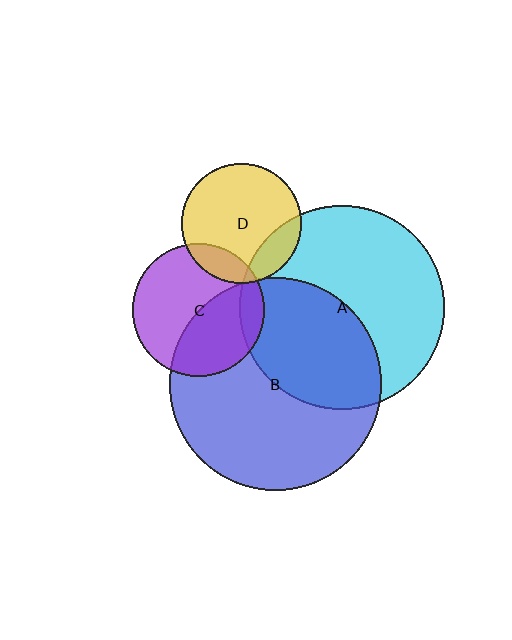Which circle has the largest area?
Circle B (blue).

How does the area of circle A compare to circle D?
Approximately 2.9 times.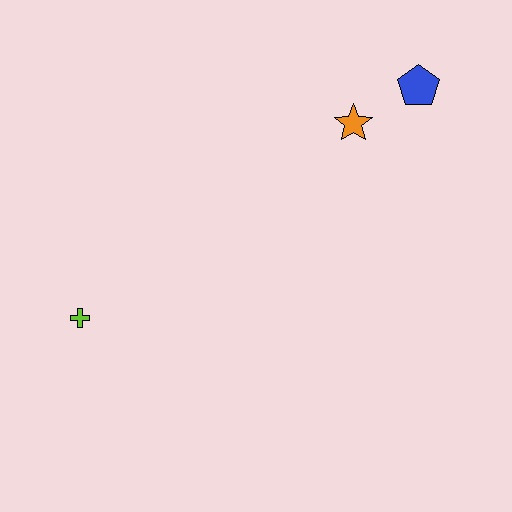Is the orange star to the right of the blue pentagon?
No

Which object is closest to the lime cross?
The orange star is closest to the lime cross.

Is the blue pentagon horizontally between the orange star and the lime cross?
No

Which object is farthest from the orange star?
The lime cross is farthest from the orange star.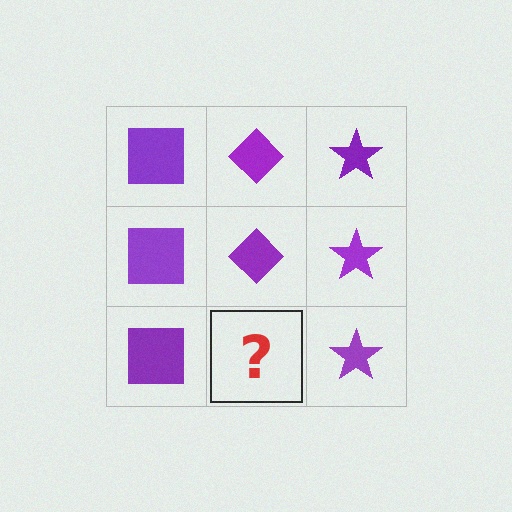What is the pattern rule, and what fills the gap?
The rule is that each column has a consistent shape. The gap should be filled with a purple diamond.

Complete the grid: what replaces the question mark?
The question mark should be replaced with a purple diamond.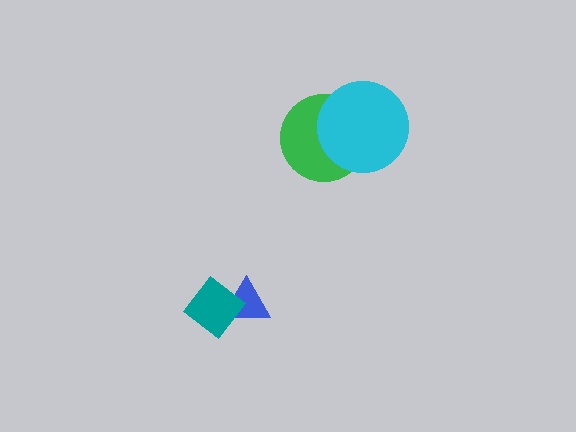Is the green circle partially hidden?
Yes, it is partially covered by another shape.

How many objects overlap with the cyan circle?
1 object overlaps with the cyan circle.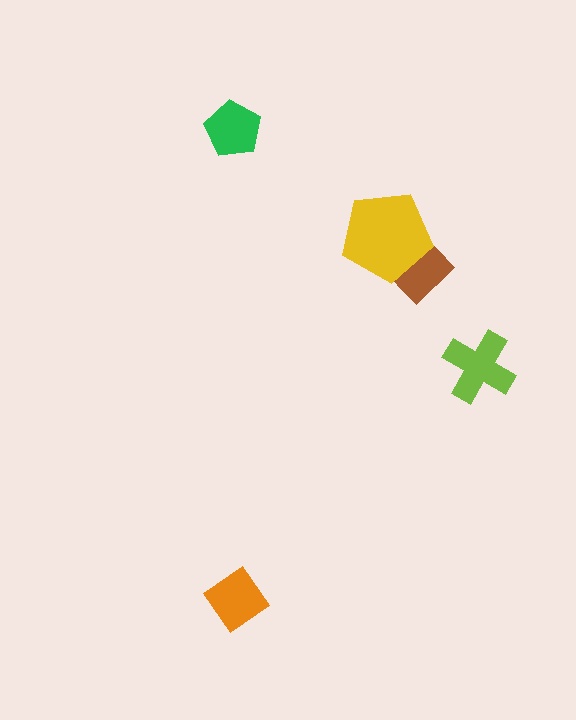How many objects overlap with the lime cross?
0 objects overlap with the lime cross.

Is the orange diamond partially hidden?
No, no other shape covers it.